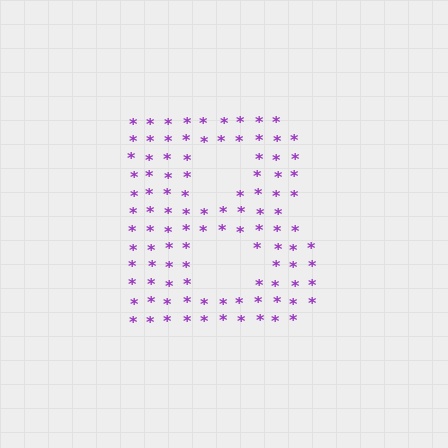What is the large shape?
The large shape is the letter B.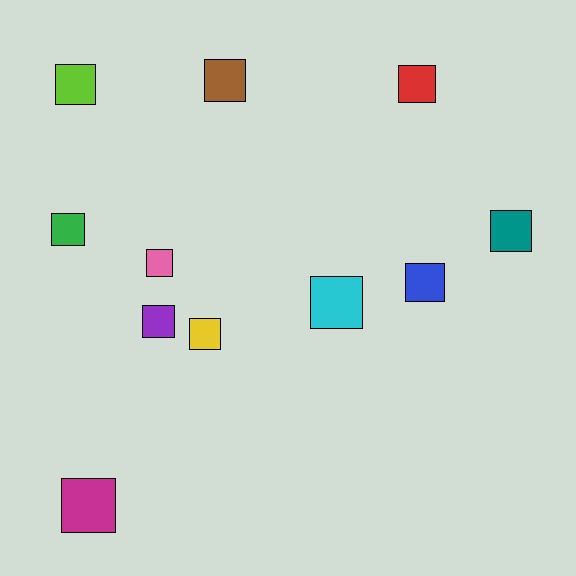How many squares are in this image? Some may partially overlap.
There are 11 squares.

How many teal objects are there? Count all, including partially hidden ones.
There is 1 teal object.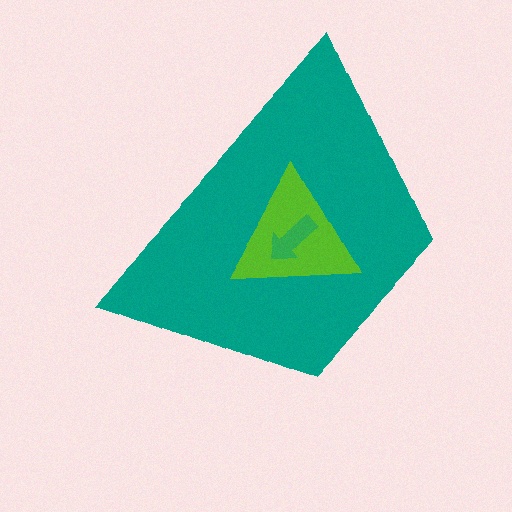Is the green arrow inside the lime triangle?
Yes.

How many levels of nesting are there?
3.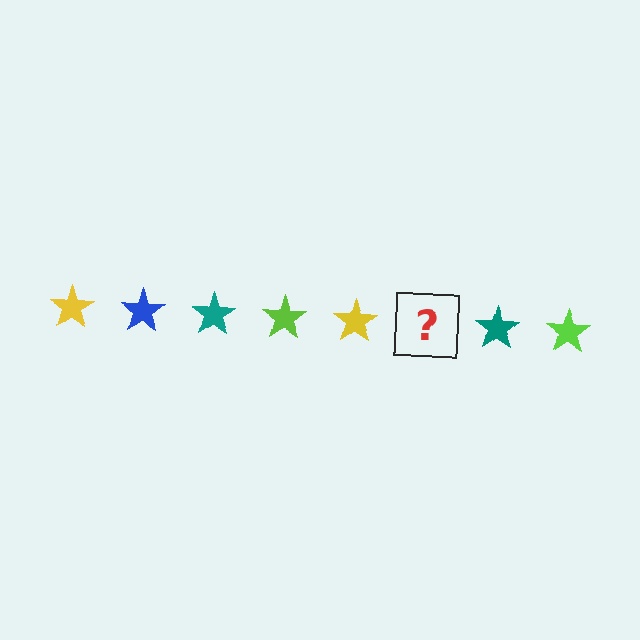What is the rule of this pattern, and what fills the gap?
The rule is that the pattern cycles through yellow, blue, teal, lime stars. The gap should be filled with a blue star.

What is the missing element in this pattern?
The missing element is a blue star.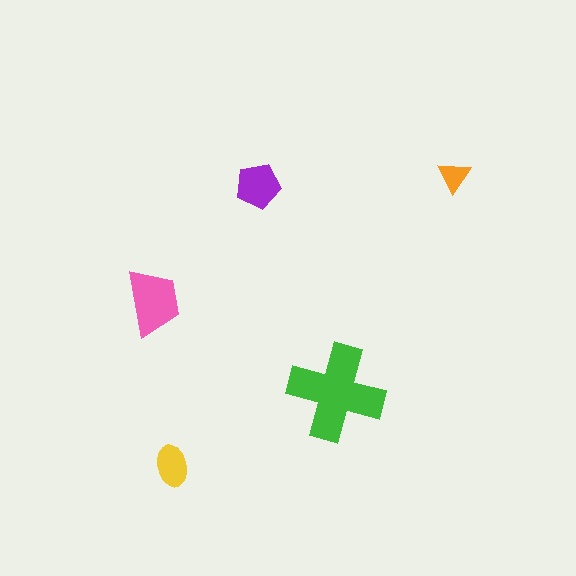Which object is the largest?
The green cross.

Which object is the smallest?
The orange triangle.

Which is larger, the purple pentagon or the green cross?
The green cross.